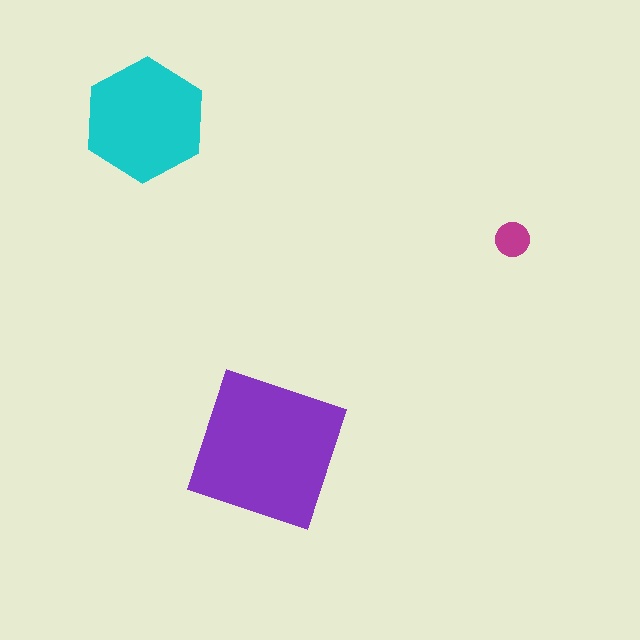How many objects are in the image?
There are 3 objects in the image.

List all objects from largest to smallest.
The purple square, the cyan hexagon, the magenta circle.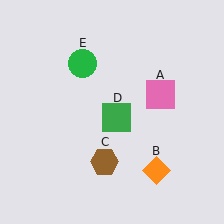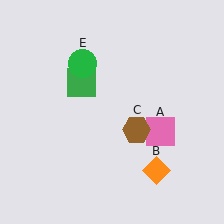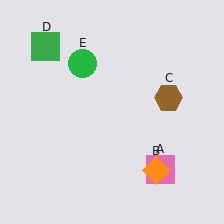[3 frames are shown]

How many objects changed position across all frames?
3 objects changed position: pink square (object A), brown hexagon (object C), green square (object D).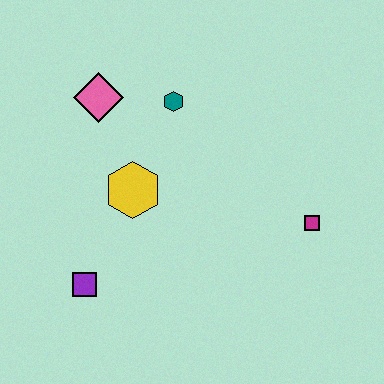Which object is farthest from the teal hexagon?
The purple square is farthest from the teal hexagon.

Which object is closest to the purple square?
The yellow hexagon is closest to the purple square.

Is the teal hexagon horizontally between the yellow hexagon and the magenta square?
Yes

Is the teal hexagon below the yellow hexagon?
No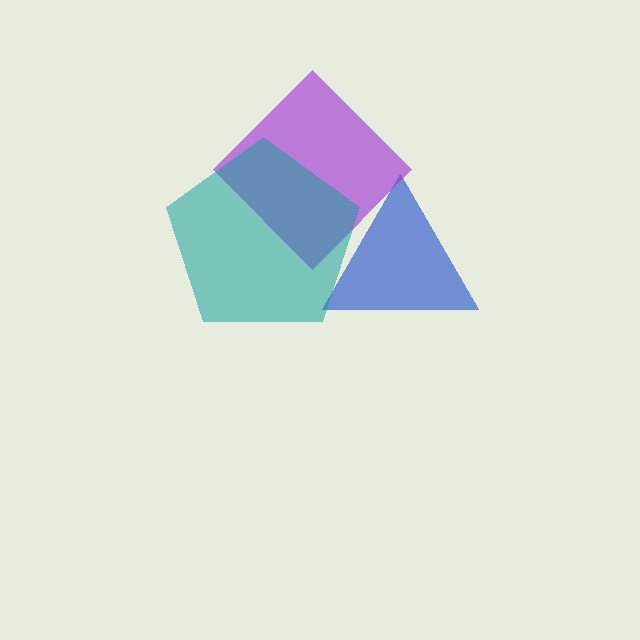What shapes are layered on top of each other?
The layered shapes are: a blue triangle, a purple diamond, a teal pentagon.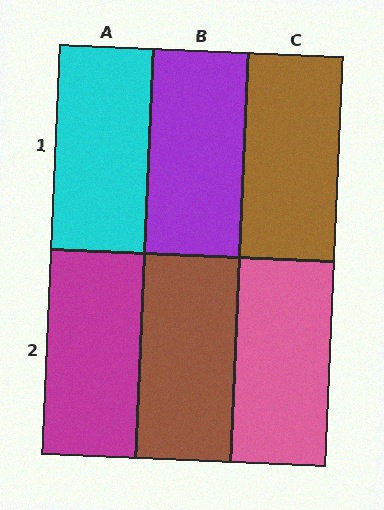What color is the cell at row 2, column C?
Pink.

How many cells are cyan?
1 cell is cyan.